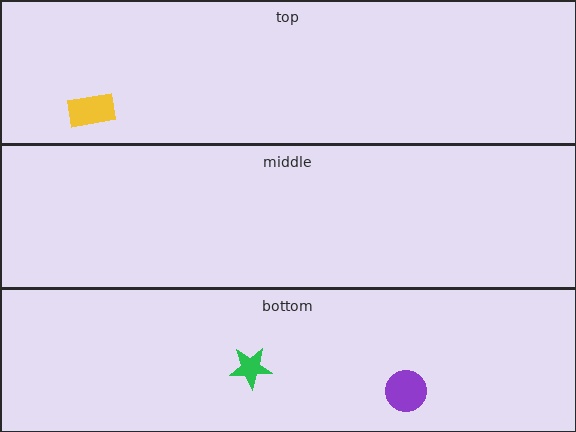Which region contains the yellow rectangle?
The top region.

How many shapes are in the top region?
1.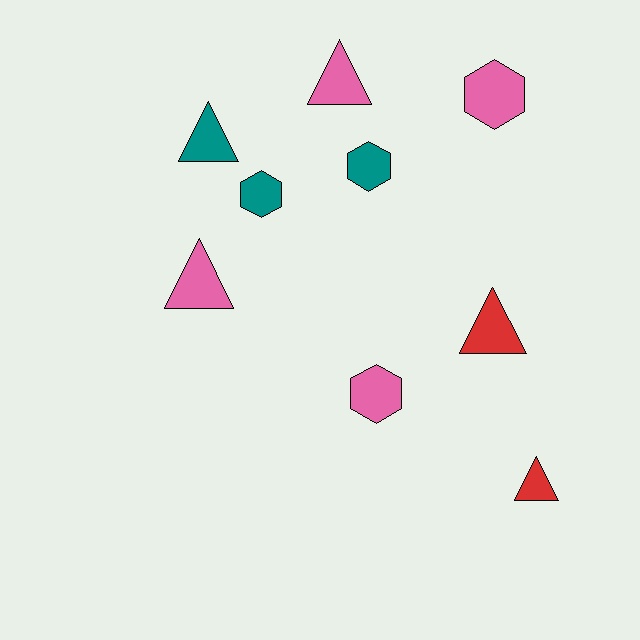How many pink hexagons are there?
There are 2 pink hexagons.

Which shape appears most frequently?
Triangle, with 5 objects.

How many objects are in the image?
There are 9 objects.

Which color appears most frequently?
Pink, with 4 objects.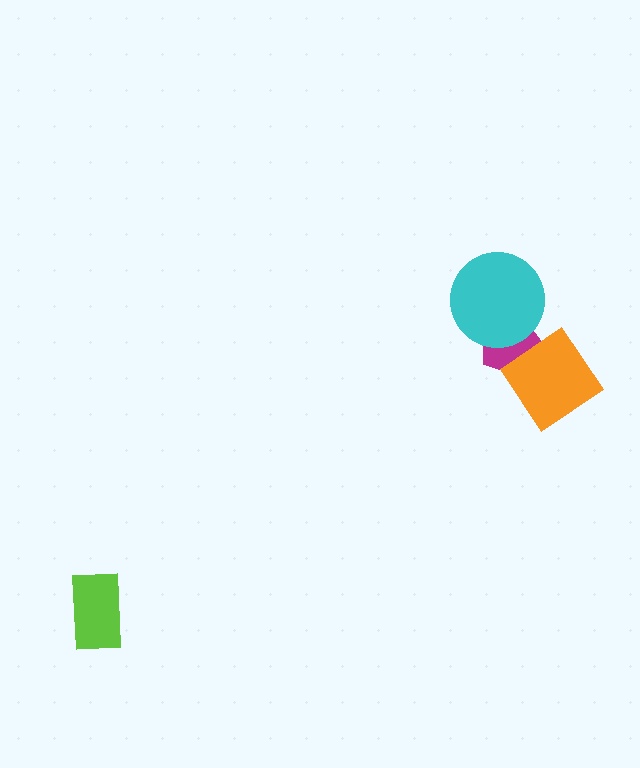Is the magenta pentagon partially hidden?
Yes, it is partially covered by another shape.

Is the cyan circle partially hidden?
No, no other shape covers it.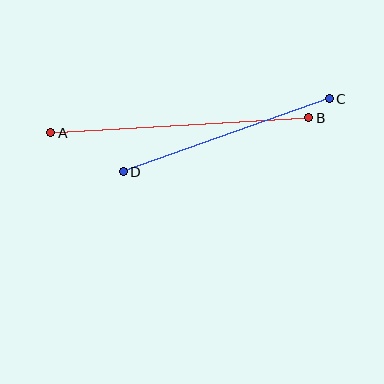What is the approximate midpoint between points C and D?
The midpoint is at approximately (226, 135) pixels.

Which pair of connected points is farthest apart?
Points A and B are farthest apart.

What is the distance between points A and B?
The distance is approximately 259 pixels.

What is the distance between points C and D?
The distance is approximately 218 pixels.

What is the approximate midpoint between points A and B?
The midpoint is at approximately (180, 125) pixels.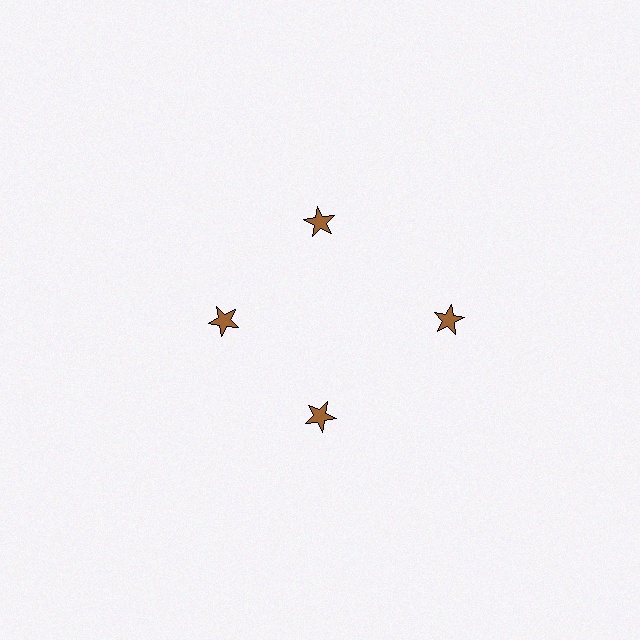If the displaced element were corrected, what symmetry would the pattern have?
It would have 4-fold rotational symmetry — the pattern would map onto itself every 90 degrees.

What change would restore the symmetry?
The symmetry would be restored by moving it inward, back onto the ring so that all 4 stars sit at equal angles and equal distance from the center.